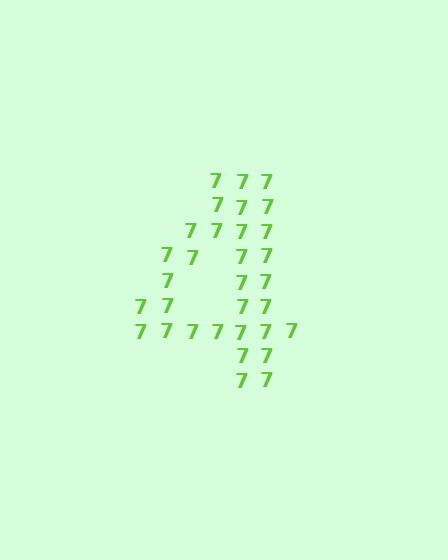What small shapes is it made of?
It is made of small digit 7's.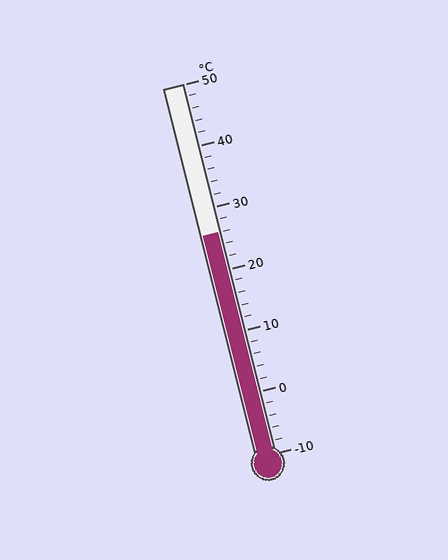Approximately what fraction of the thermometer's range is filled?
The thermometer is filled to approximately 60% of its range.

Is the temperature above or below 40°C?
The temperature is below 40°C.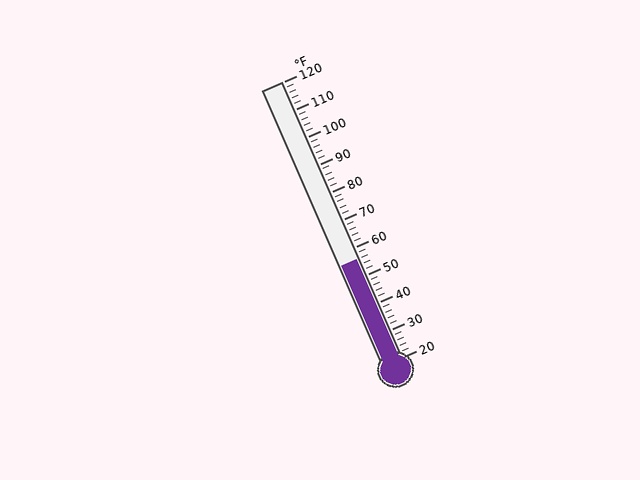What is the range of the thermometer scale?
The thermometer scale ranges from 20°F to 120°F.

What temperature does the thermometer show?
The thermometer shows approximately 56°F.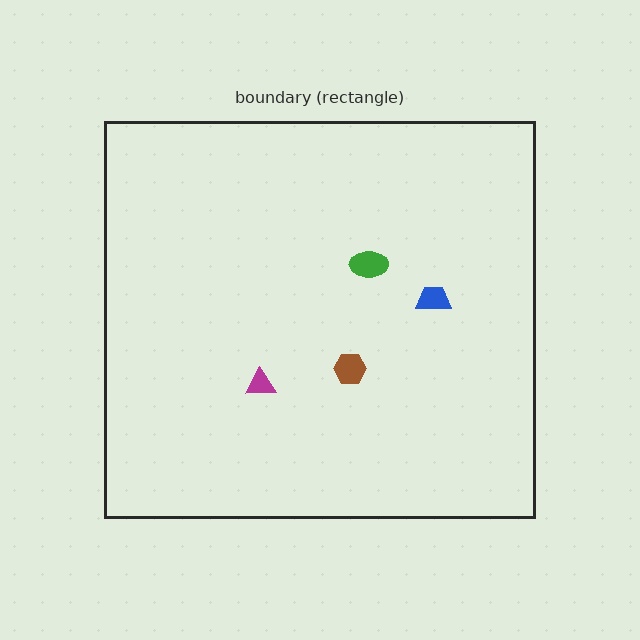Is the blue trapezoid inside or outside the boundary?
Inside.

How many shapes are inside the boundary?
4 inside, 0 outside.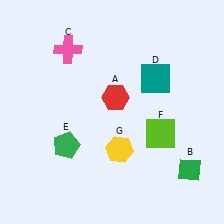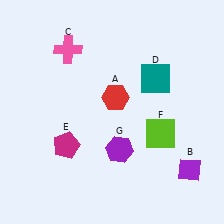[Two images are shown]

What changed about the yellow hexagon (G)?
In Image 1, G is yellow. In Image 2, it changed to purple.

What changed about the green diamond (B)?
In Image 1, B is green. In Image 2, it changed to purple.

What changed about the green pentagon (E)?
In Image 1, E is green. In Image 2, it changed to magenta.